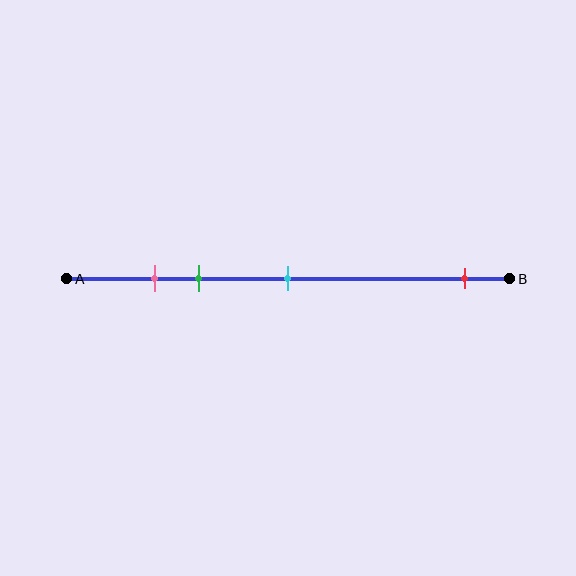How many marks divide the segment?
There are 4 marks dividing the segment.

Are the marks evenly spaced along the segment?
No, the marks are not evenly spaced.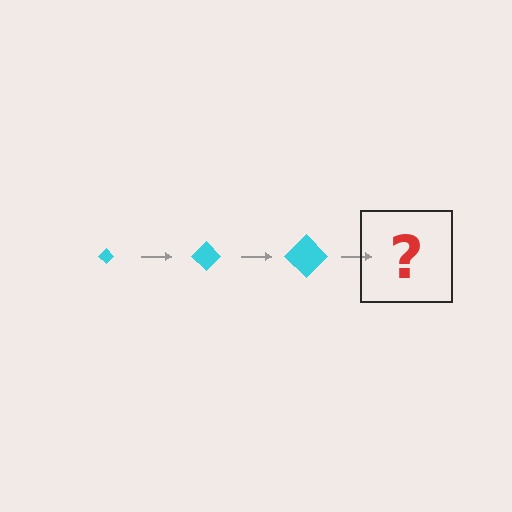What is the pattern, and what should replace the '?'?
The pattern is that the diamond gets progressively larger each step. The '?' should be a cyan diamond, larger than the previous one.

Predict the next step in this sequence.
The next step is a cyan diamond, larger than the previous one.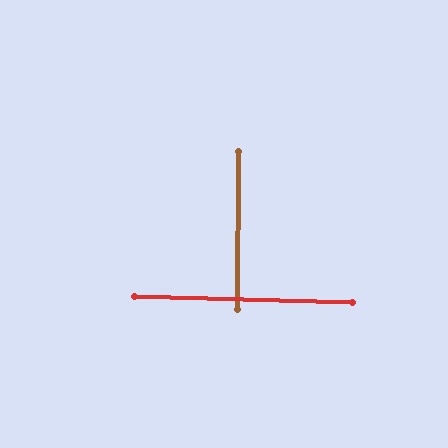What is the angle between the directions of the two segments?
Approximately 89 degrees.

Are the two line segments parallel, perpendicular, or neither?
Perpendicular — they meet at approximately 89°.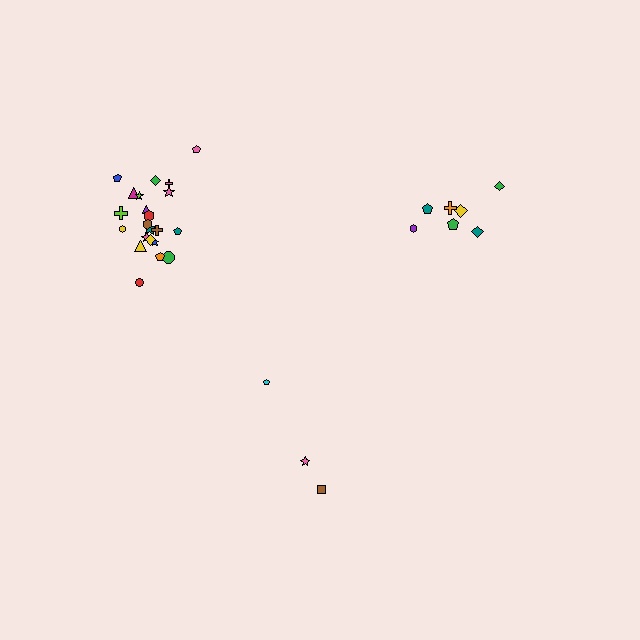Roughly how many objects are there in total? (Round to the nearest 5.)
Roughly 30 objects in total.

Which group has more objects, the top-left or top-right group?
The top-left group.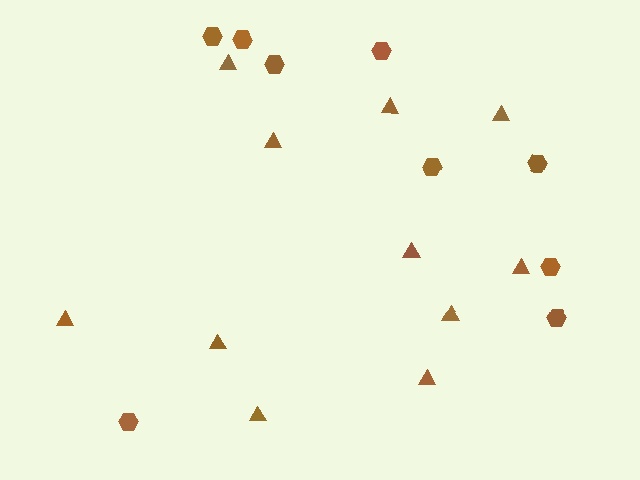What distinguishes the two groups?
There are 2 groups: one group of hexagons (9) and one group of triangles (11).